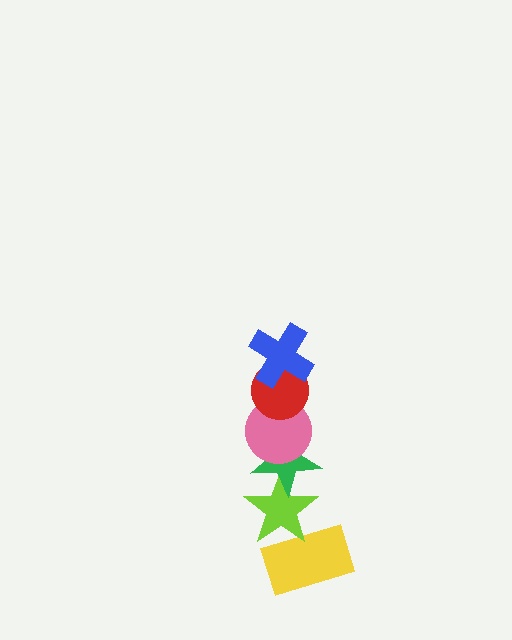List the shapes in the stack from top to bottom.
From top to bottom: the blue cross, the red circle, the pink circle, the green star, the lime star, the yellow rectangle.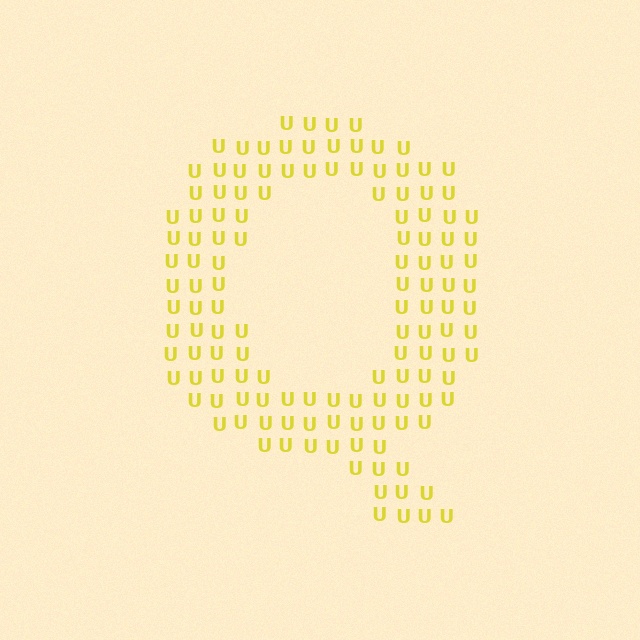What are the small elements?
The small elements are letter U's.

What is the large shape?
The large shape is the letter Q.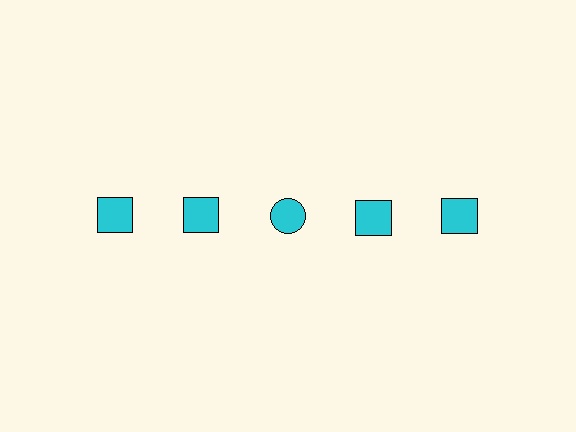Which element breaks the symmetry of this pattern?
The cyan circle in the top row, center column breaks the symmetry. All other shapes are cyan squares.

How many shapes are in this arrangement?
There are 5 shapes arranged in a grid pattern.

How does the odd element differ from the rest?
It has a different shape: circle instead of square.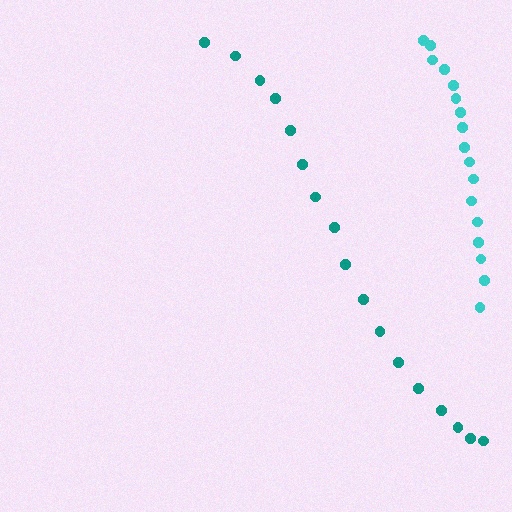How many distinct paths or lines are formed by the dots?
There are 2 distinct paths.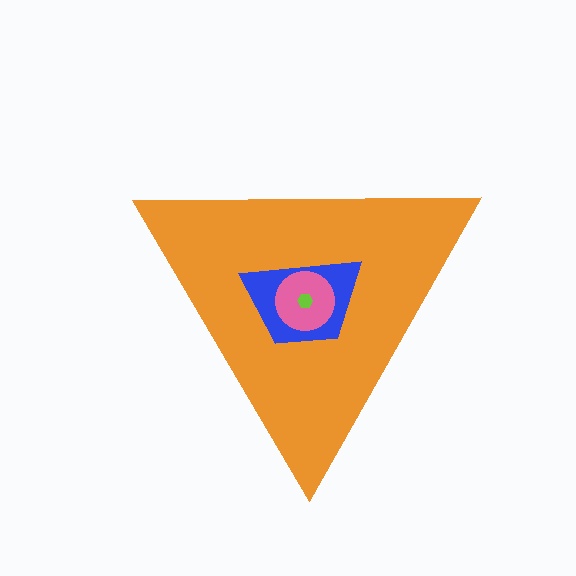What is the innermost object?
The lime hexagon.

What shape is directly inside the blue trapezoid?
The pink circle.